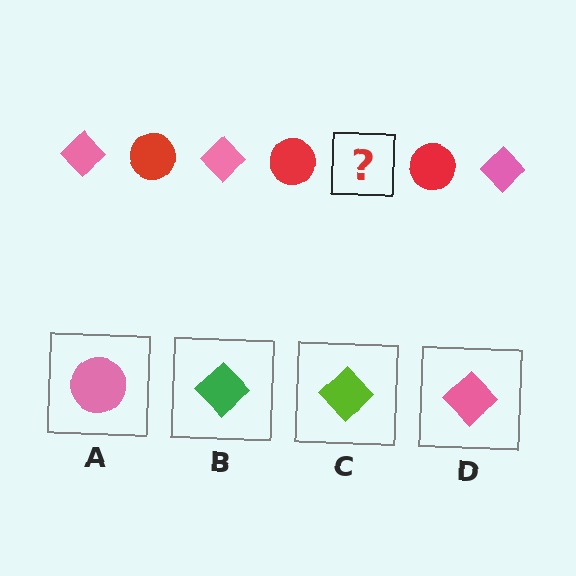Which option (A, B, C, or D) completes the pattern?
D.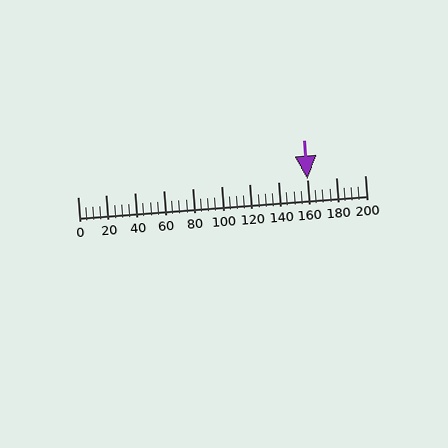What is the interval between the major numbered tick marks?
The major tick marks are spaced 20 units apart.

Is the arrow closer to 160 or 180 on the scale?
The arrow is closer to 160.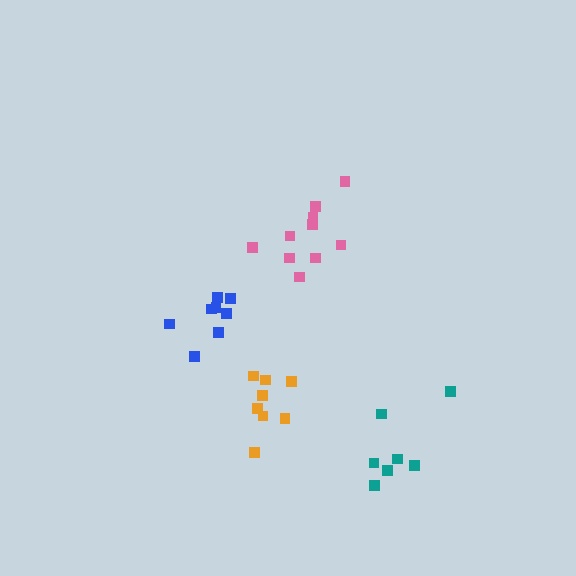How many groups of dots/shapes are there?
There are 4 groups.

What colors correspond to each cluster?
The clusters are colored: orange, teal, pink, blue.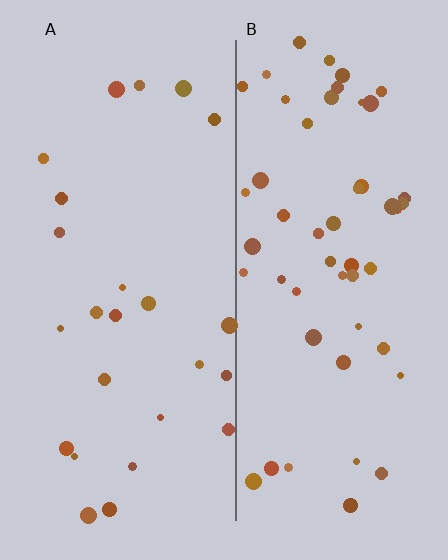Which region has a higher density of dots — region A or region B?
B (the right).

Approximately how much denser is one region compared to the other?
Approximately 2.1× — region B over region A.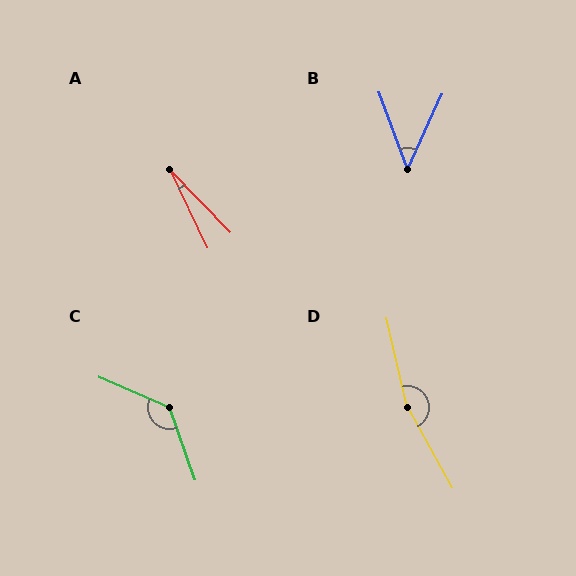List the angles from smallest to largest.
A (18°), B (45°), C (133°), D (163°).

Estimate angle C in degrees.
Approximately 133 degrees.